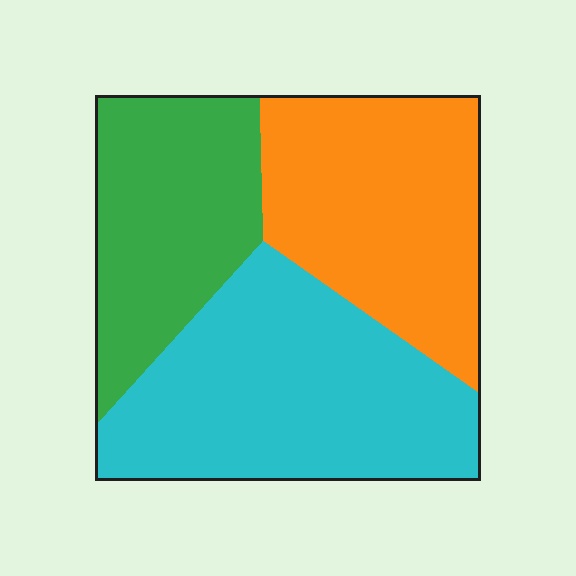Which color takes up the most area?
Cyan, at roughly 40%.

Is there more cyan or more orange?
Cyan.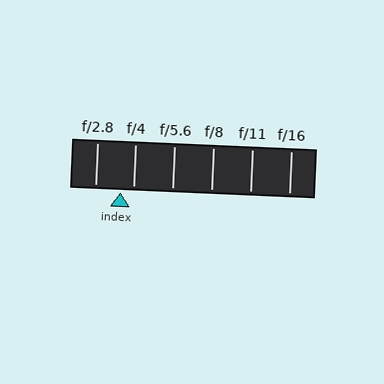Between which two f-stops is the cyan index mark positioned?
The index mark is between f/2.8 and f/4.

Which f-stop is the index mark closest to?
The index mark is closest to f/4.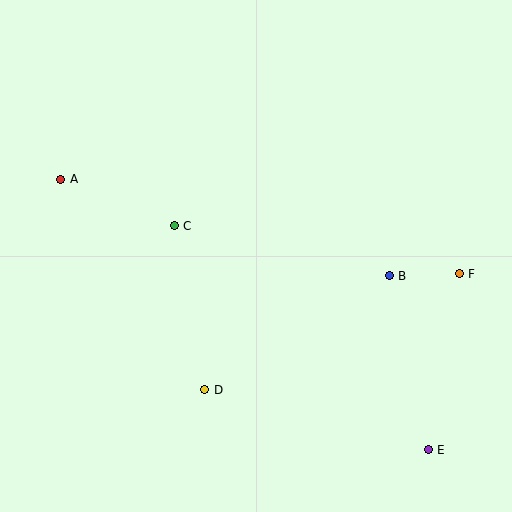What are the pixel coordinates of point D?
Point D is at (205, 390).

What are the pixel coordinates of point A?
Point A is at (61, 179).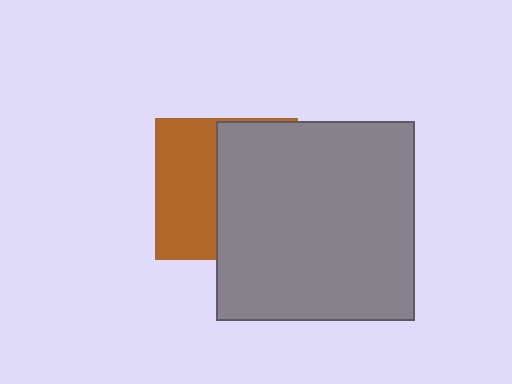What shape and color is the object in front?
The object in front is a gray square.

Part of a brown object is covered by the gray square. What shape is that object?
It is a square.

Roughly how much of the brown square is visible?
A small part of it is visible (roughly 44%).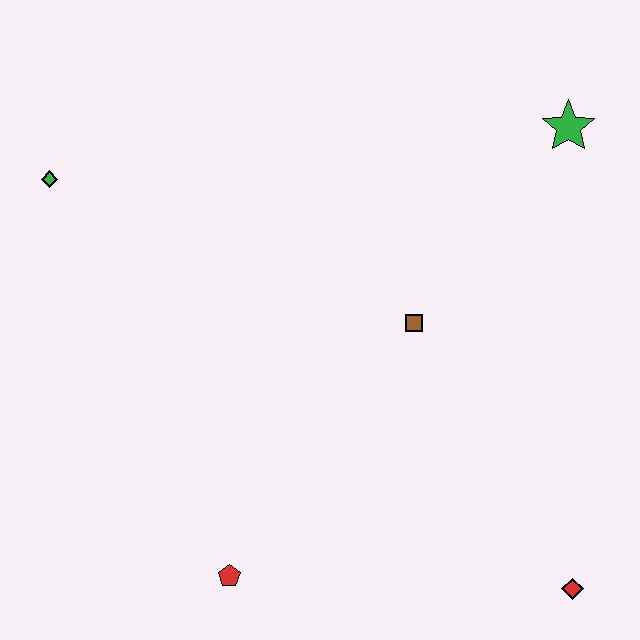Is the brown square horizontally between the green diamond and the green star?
Yes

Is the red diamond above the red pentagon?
No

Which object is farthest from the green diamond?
The red diamond is farthest from the green diamond.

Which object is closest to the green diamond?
The brown square is closest to the green diamond.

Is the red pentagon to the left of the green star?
Yes